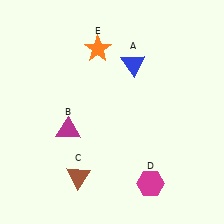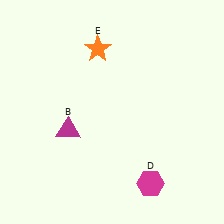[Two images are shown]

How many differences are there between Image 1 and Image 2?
There are 2 differences between the two images.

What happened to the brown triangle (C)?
The brown triangle (C) was removed in Image 2. It was in the bottom-left area of Image 1.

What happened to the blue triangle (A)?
The blue triangle (A) was removed in Image 2. It was in the top-right area of Image 1.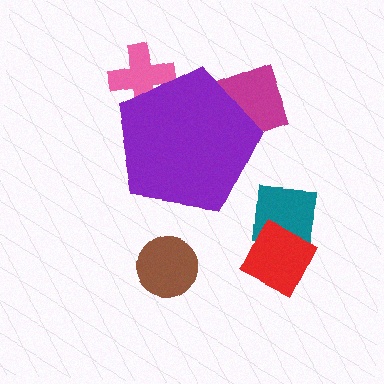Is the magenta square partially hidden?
Yes, the magenta square is partially hidden behind the purple pentagon.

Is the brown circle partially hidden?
No, the brown circle is fully visible.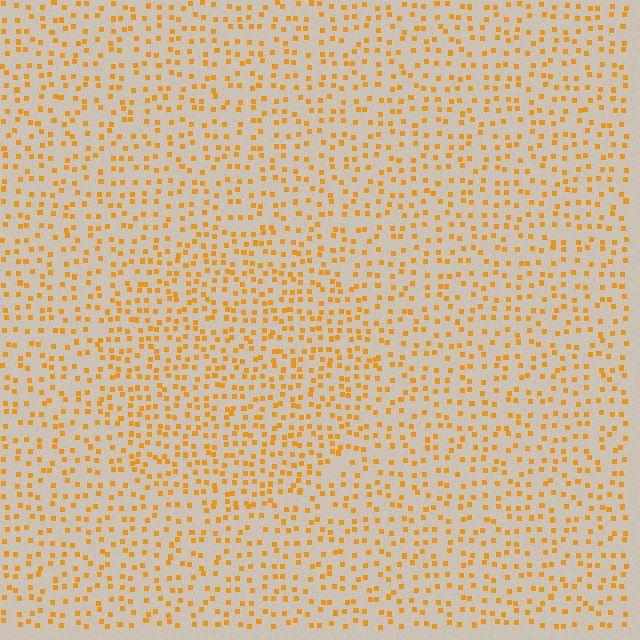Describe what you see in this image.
The image contains small orange elements arranged at two different densities. A circle-shaped region is visible where the elements are more densely packed than the surrounding area.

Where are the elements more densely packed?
The elements are more densely packed inside the circle boundary.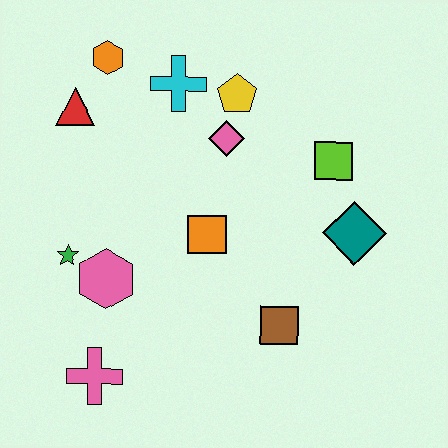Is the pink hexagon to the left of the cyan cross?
Yes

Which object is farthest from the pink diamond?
The pink cross is farthest from the pink diamond.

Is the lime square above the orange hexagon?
No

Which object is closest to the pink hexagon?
The green star is closest to the pink hexagon.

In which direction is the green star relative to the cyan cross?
The green star is below the cyan cross.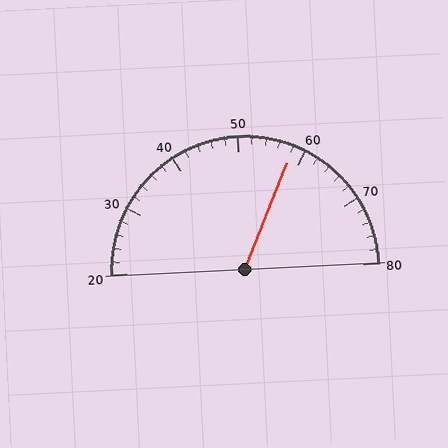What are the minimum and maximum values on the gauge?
The gauge ranges from 20 to 80.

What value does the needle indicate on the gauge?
The needle indicates approximately 58.